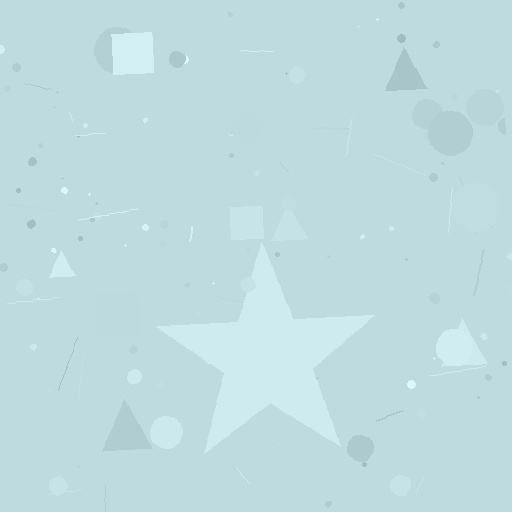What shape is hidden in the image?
A star is hidden in the image.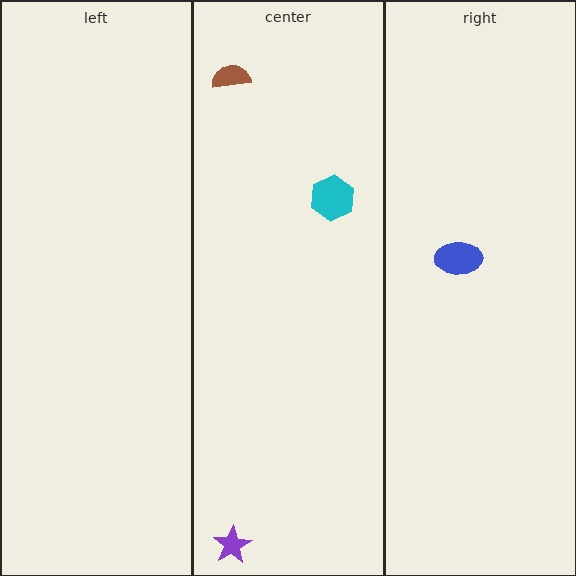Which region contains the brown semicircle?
The center region.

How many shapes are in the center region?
3.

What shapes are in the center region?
The brown semicircle, the cyan hexagon, the purple star.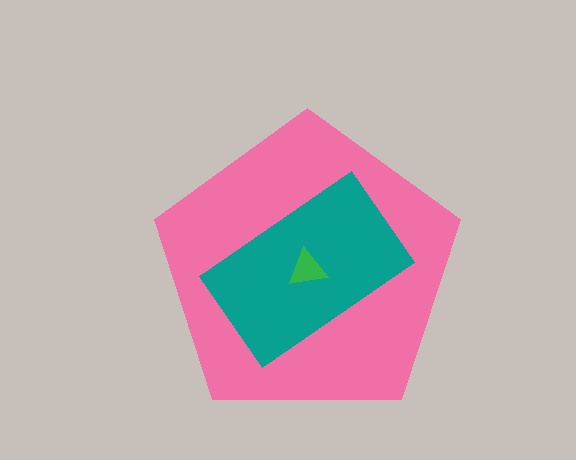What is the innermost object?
The green triangle.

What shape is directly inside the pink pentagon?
The teal rectangle.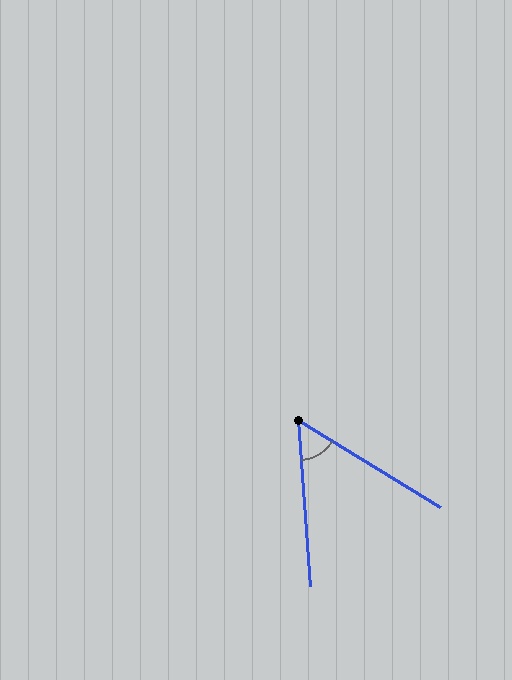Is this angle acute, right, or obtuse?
It is acute.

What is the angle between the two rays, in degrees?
Approximately 55 degrees.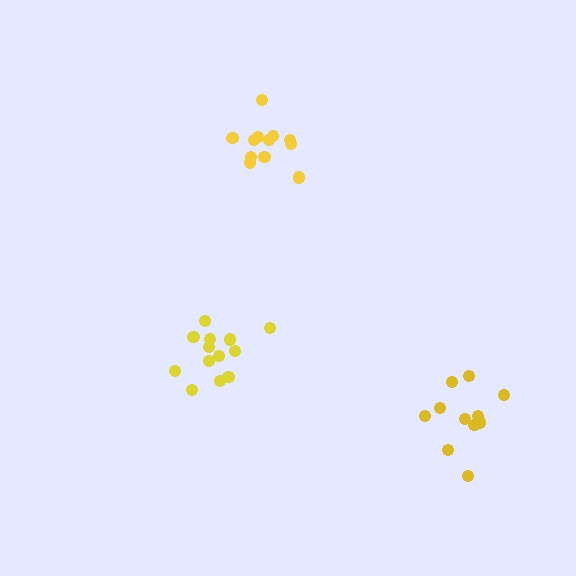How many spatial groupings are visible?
There are 3 spatial groupings.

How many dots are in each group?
Group 1: 11 dots, Group 2: 13 dots, Group 3: 12 dots (36 total).